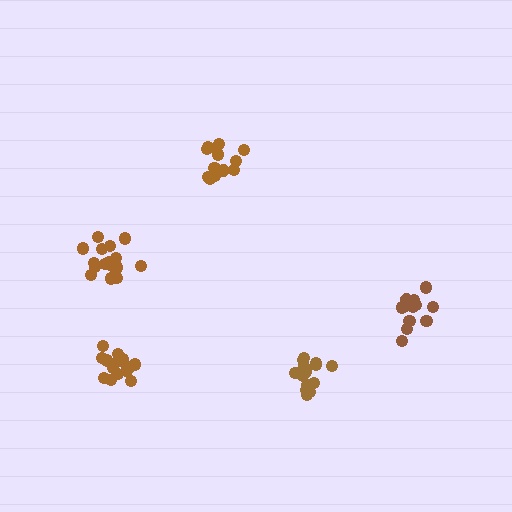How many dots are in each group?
Group 1: 14 dots, Group 2: 14 dots, Group 3: 16 dots, Group 4: 17 dots, Group 5: 14 dots (75 total).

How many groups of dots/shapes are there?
There are 5 groups.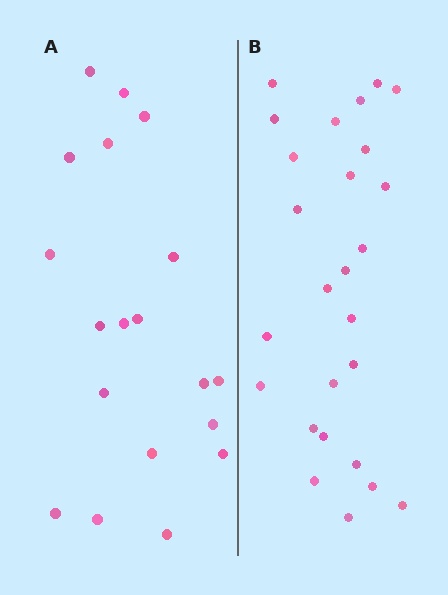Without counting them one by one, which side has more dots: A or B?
Region B (the right region) has more dots.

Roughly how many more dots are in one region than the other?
Region B has roughly 8 or so more dots than region A.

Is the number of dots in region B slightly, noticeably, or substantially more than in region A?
Region B has noticeably more, but not dramatically so. The ratio is roughly 1.4 to 1.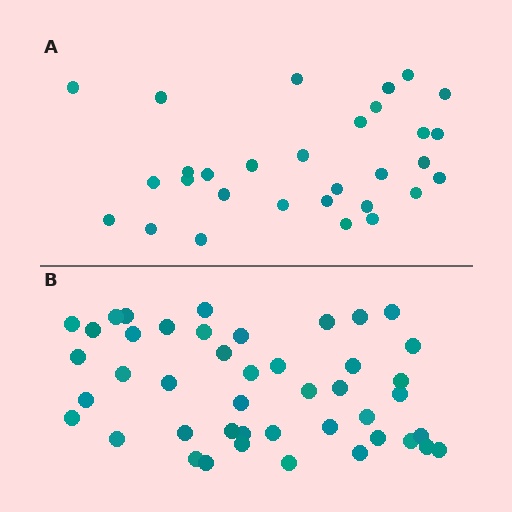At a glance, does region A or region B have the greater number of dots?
Region B (the bottom region) has more dots.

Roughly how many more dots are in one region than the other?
Region B has approximately 15 more dots than region A.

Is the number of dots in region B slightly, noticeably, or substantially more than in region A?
Region B has substantially more. The ratio is roughly 1.5 to 1.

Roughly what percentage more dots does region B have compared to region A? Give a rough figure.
About 45% more.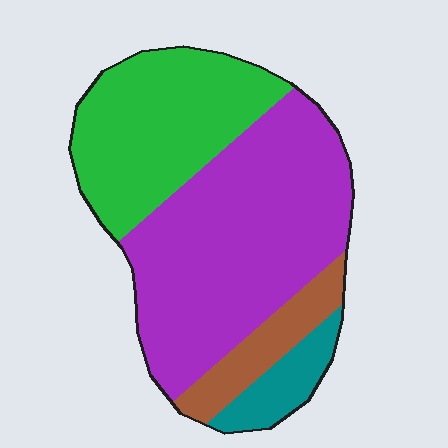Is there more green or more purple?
Purple.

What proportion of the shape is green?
Green covers about 30% of the shape.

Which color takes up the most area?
Purple, at roughly 50%.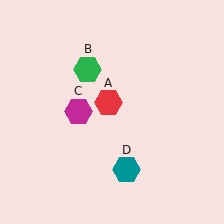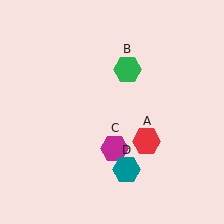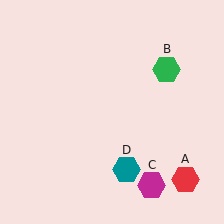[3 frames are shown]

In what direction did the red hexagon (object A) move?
The red hexagon (object A) moved down and to the right.